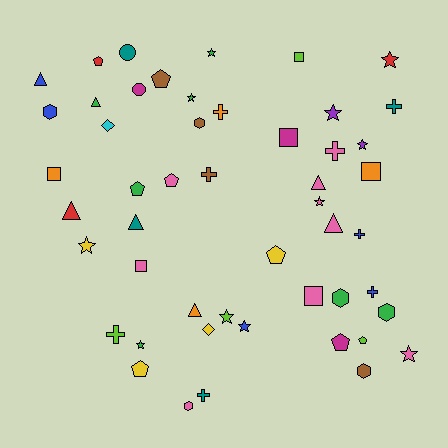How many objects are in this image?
There are 50 objects.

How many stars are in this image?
There are 11 stars.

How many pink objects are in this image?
There are 9 pink objects.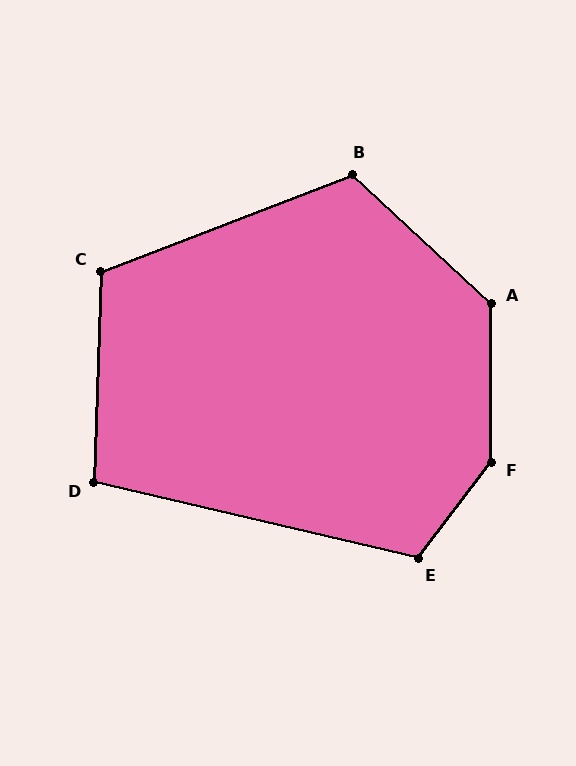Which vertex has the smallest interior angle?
D, at approximately 101 degrees.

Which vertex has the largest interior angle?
F, at approximately 143 degrees.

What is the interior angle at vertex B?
Approximately 116 degrees (obtuse).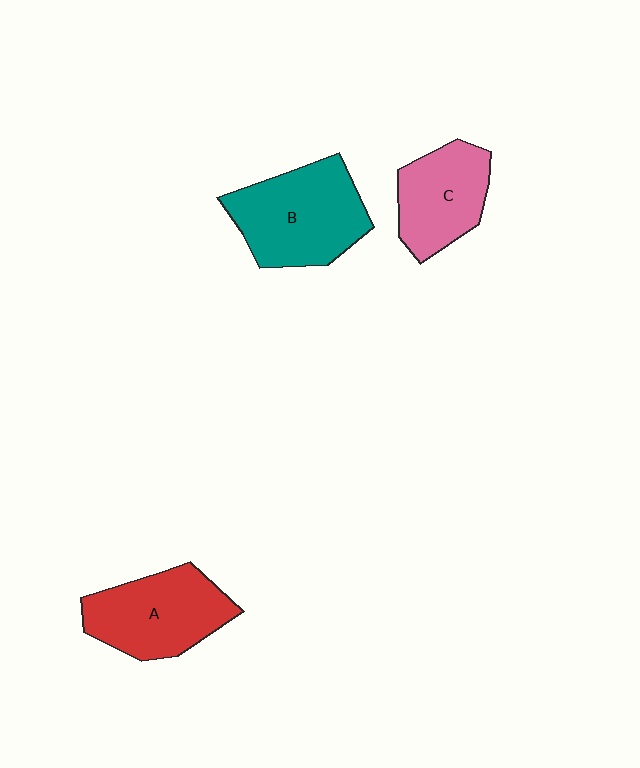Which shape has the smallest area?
Shape C (pink).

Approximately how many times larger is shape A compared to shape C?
Approximately 1.2 times.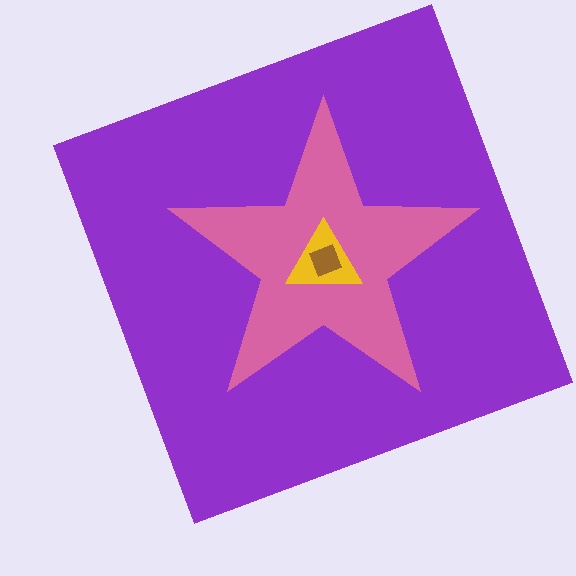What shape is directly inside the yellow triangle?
The brown diamond.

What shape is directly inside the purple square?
The pink star.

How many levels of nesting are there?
4.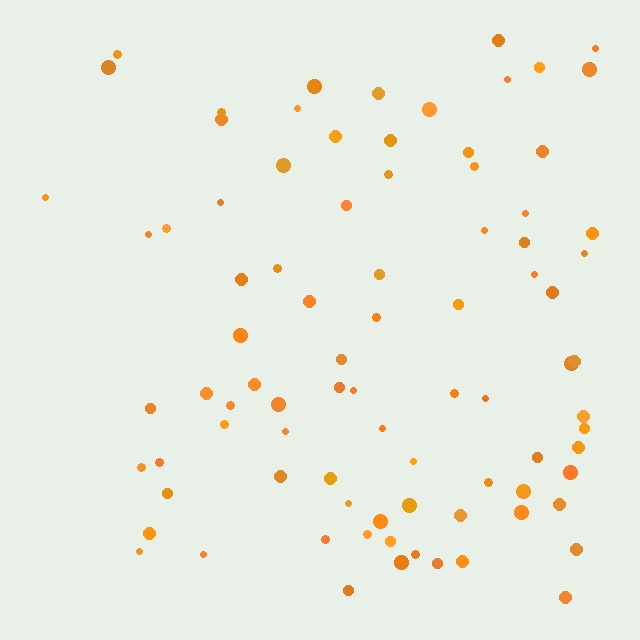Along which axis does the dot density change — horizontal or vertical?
Horizontal.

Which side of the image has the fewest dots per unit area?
The left.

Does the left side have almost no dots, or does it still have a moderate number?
Still a moderate number, just noticeably fewer than the right.